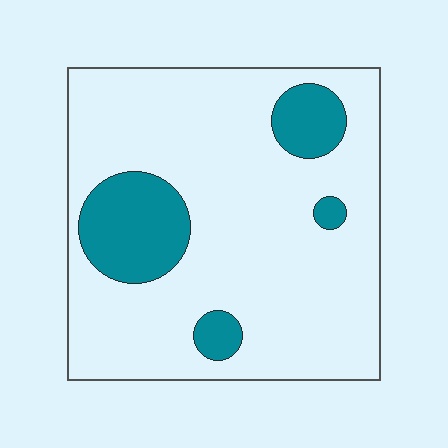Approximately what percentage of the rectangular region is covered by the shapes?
Approximately 20%.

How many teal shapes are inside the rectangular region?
4.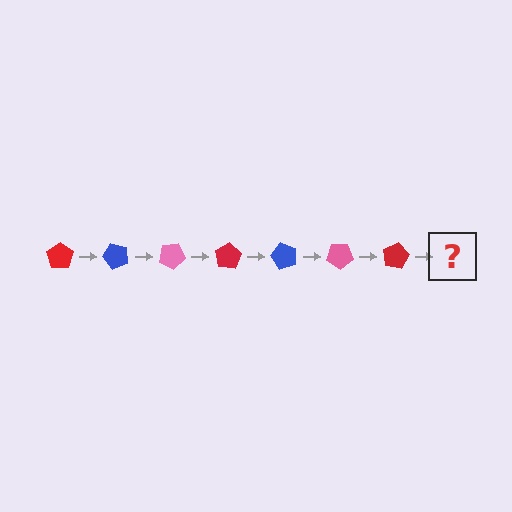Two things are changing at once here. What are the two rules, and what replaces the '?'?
The two rules are that it rotates 50 degrees each step and the color cycles through red, blue, and pink. The '?' should be a blue pentagon, rotated 350 degrees from the start.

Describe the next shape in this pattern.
It should be a blue pentagon, rotated 350 degrees from the start.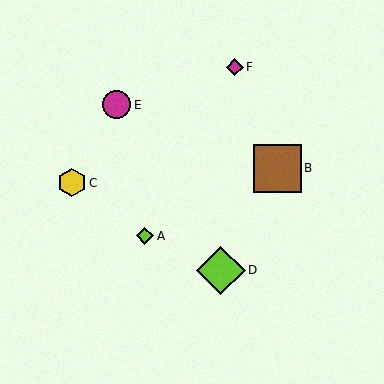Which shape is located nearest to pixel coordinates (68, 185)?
The yellow hexagon (labeled C) at (72, 183) is nearest to that location.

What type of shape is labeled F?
Shape F is a magenta diamond.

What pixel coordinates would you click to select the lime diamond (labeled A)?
Click at (145, 236) to select the lime diamond A.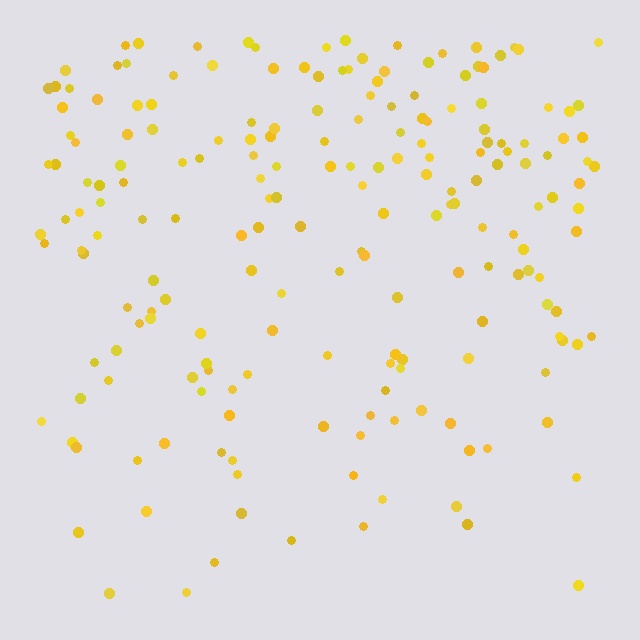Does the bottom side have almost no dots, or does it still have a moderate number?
Still a moderate number, just noticeably fewer than the top.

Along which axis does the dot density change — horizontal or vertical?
Vertical.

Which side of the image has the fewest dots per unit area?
The bottom.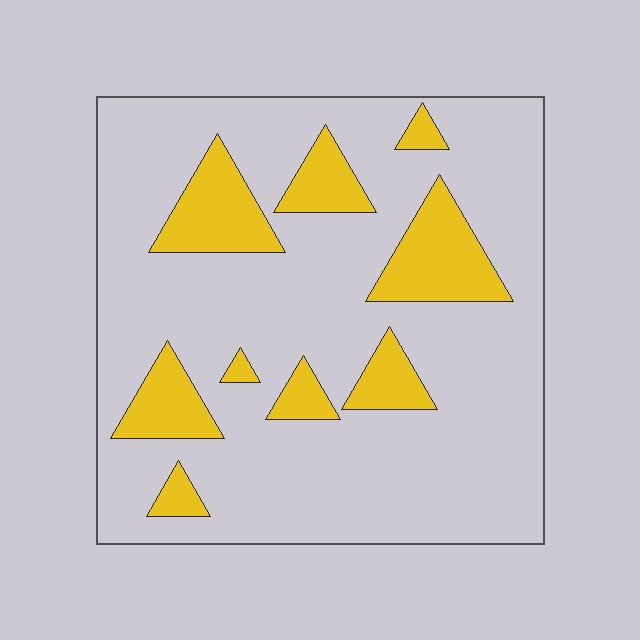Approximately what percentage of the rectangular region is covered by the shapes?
Approximately 20%.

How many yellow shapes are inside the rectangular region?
9.